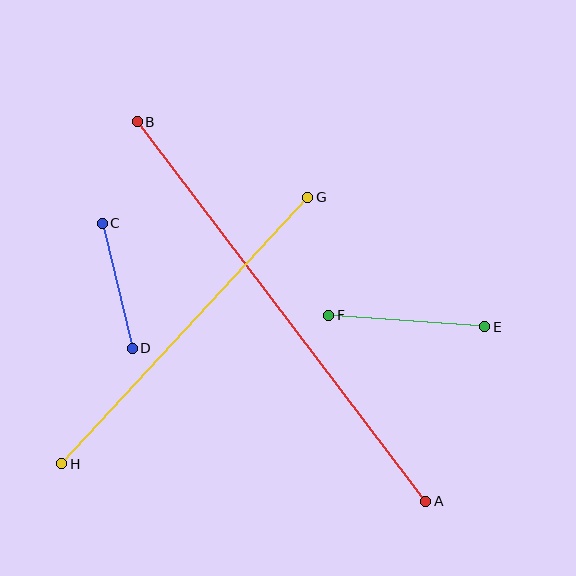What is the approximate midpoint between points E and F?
The midpoint is at approximately (407, 321) pixels.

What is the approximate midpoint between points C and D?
The midpoint is at approximately (117, 286) pixels.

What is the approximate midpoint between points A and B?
The midpoint is at approximately (282, 311) pixels.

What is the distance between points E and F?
The distance is approximately 157 pixels.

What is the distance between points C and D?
The distance is approximately 129 pixels.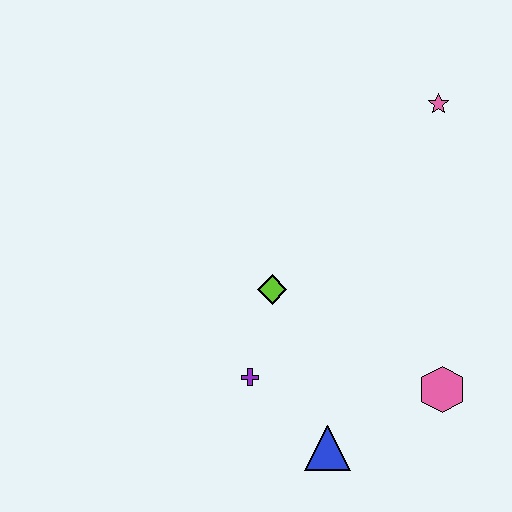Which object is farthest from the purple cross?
The pink star is farthest from the purple cross.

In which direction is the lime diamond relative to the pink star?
The lime diamond is below the pink star.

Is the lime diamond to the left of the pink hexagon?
Yes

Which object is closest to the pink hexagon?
The blue triangle is closest to the pink hexagon.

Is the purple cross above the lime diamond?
No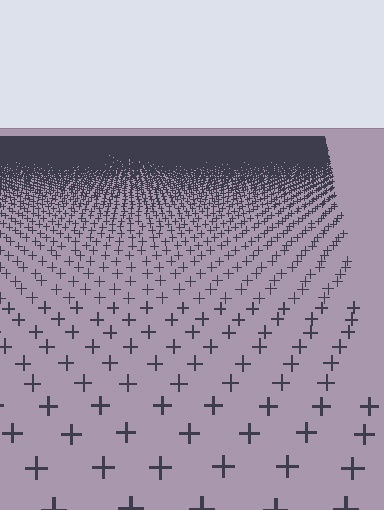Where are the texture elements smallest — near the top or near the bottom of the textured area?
Near the top.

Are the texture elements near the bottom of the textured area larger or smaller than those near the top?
Larger. Near the bottom, elements are closer to the viewer and appear at a bigger on-screen size.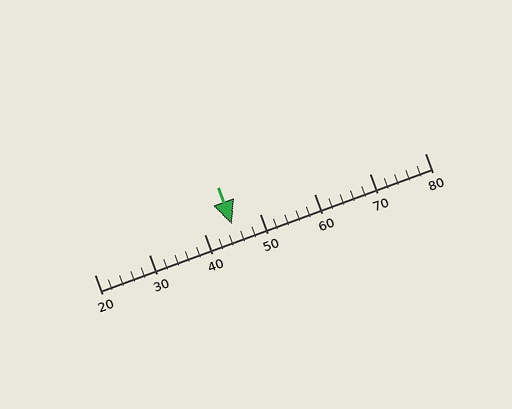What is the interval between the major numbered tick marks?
The major tick marks are spaced 10 units apart.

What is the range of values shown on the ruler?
The ruler shows values from 20 to 80.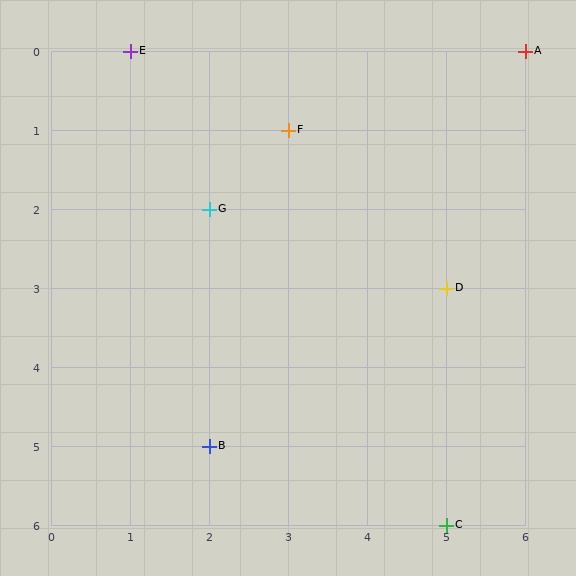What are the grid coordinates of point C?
Point C is at grid coordinates (5, 6).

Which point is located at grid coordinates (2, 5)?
Point B is at (2, 5).